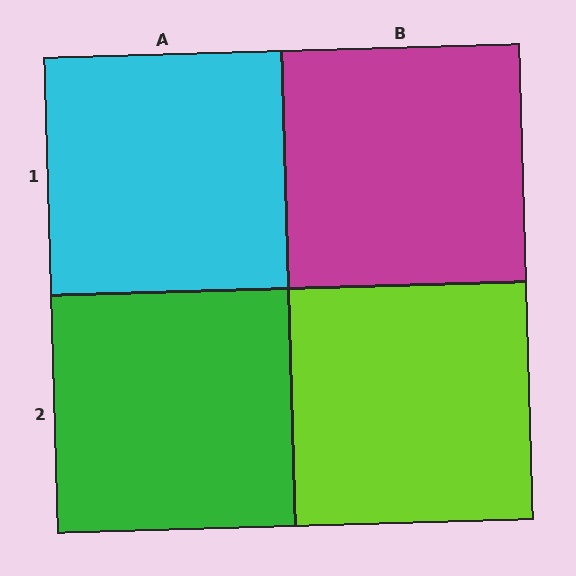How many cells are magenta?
1 cell is magenta.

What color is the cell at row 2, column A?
Green.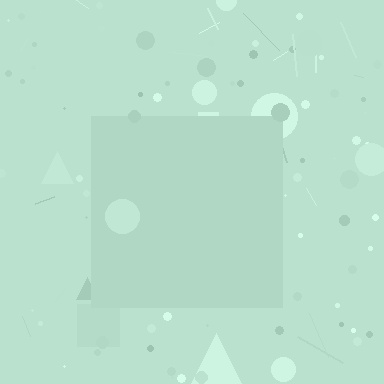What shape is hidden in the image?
A square is hidden in the image.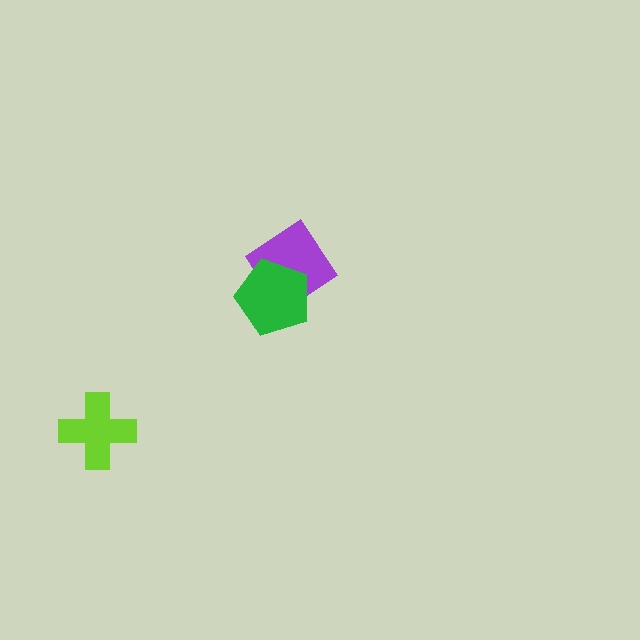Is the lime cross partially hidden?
No, no other shape covers it.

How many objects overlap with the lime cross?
0 objects overlap with the lime cross.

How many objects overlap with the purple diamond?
1 object overlaps with the purple diamond.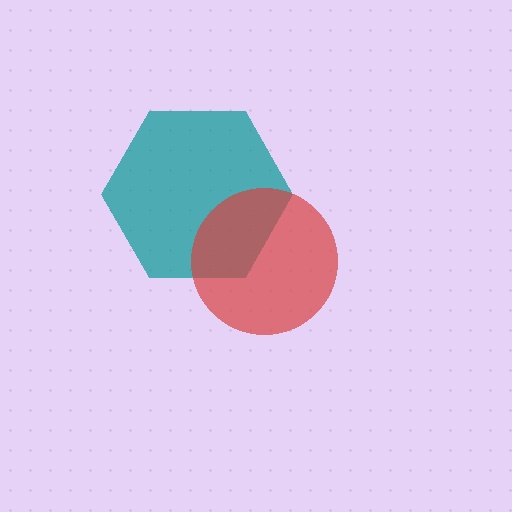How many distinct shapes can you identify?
There are 2 distinct shapes: a teal hexagon, a red circle.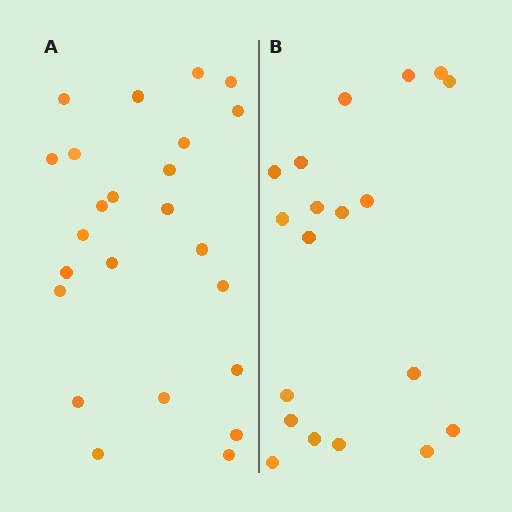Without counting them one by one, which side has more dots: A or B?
Region A (the left region) has more dots.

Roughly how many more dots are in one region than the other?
Region A has about 5 more dots than region B.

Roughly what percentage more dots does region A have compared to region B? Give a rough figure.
About 25% more.